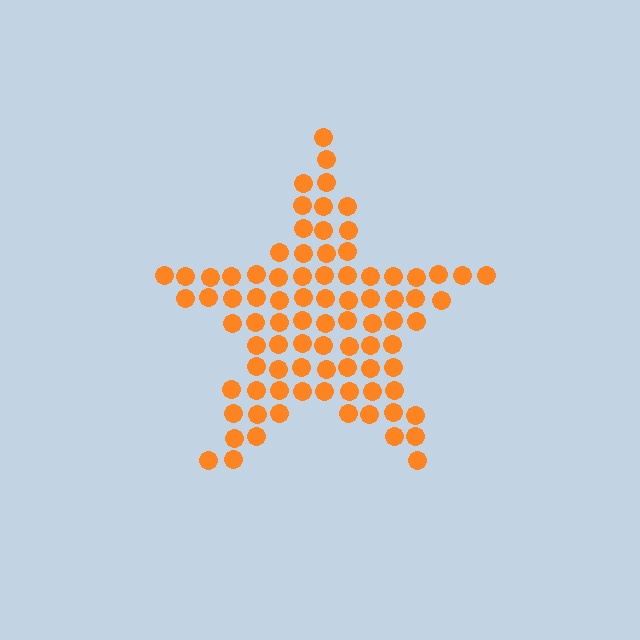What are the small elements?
The small elements are circles.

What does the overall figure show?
The overall figure shows a star.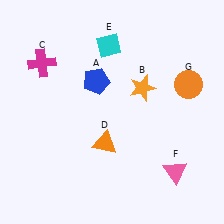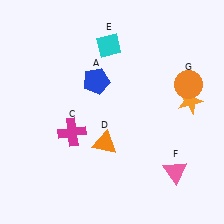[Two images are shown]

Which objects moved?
The objects that moved are: the orange star (B), the magenta cross (C).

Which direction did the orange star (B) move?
The orange star (B) moved right.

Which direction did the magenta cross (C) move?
The magenta cross (C) moved down.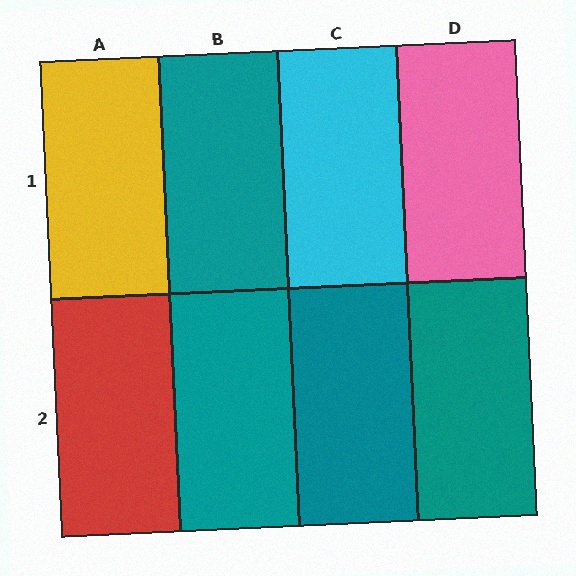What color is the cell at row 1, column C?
Cyan.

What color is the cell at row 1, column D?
Pink.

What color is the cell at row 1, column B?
Teal.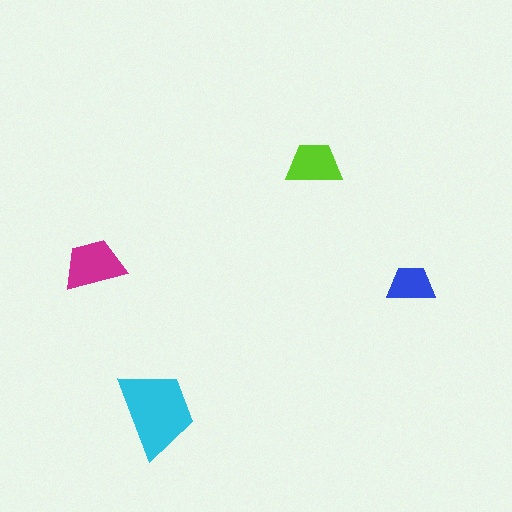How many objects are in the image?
There are 4 objects in the image.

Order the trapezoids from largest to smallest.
the cyan one, the magenta one, the lime one, the blue one.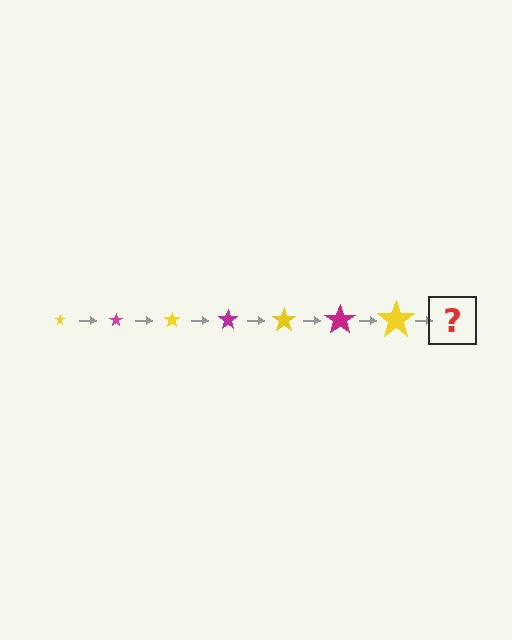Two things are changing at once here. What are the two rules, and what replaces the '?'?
The two rules are that the star grows larger each step and the color cycles through yellow and magenta. The '?' should be a magenta star, larger than the previous one.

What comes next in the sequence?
The next element should be a magenta star, larger than the previous one.